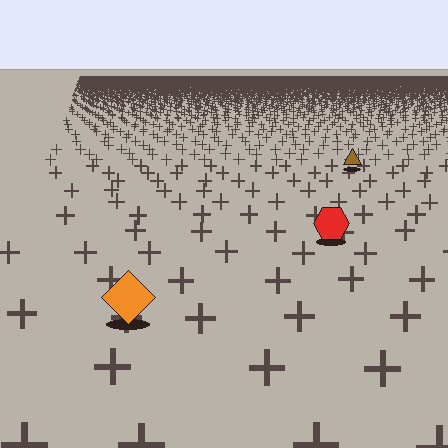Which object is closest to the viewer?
The orange diamond is closest. The texture marks near it are larger and more spread out.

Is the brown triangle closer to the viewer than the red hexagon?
No. The red hexagon is closer — you can tell from the texture gradient: the ground texture is coarser near it.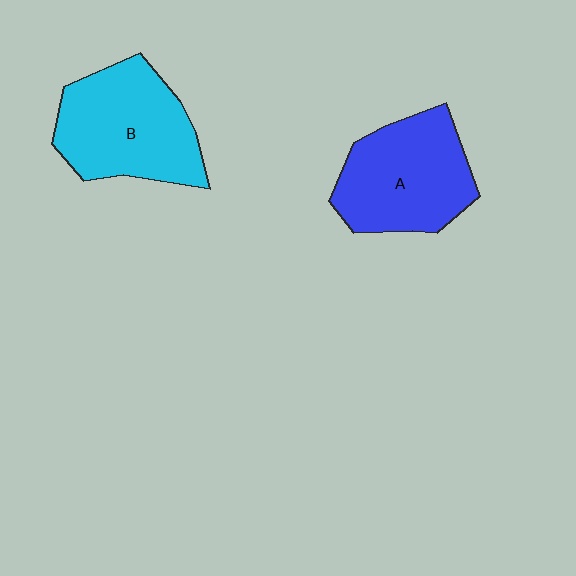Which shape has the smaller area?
Shape A (blue).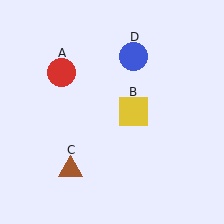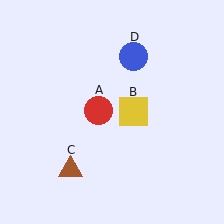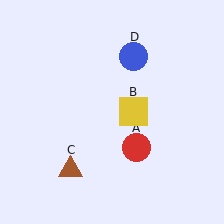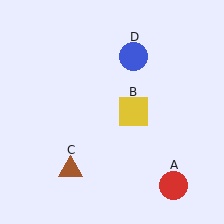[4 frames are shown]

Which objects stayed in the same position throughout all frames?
Yellow square (object B) and brown triangle (object C) and blue circle (object D) remained stationary.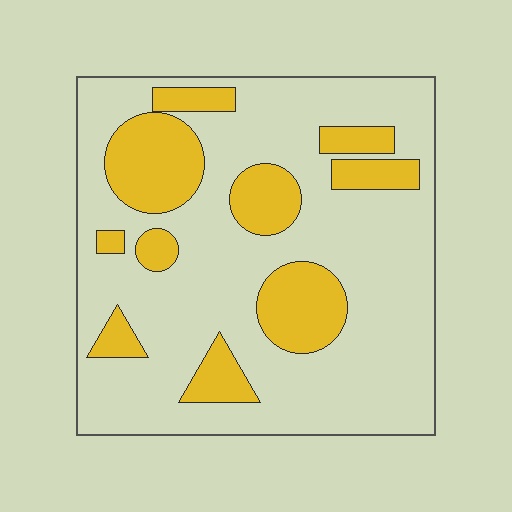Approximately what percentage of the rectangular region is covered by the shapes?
Approximately 25%.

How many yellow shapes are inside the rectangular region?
10.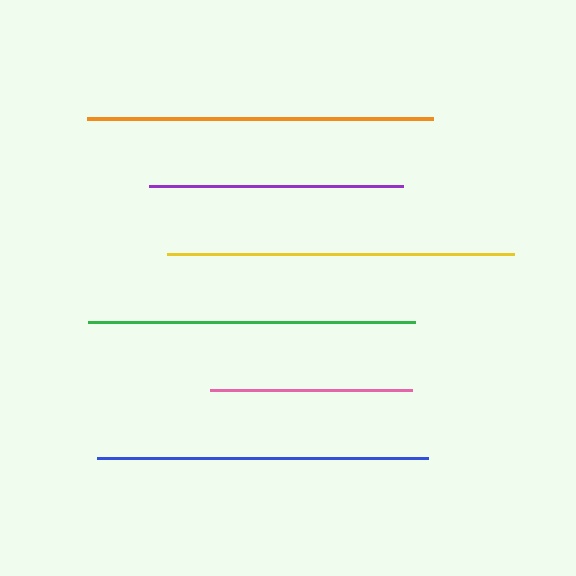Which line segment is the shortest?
The pink line is the shortest at approximately 202 pixels.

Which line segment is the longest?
The yellow line is the longest at approximately 347 pixels.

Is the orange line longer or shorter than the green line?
The orange line is longer than the green line.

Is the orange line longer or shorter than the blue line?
The orange line is longer than the blue line.